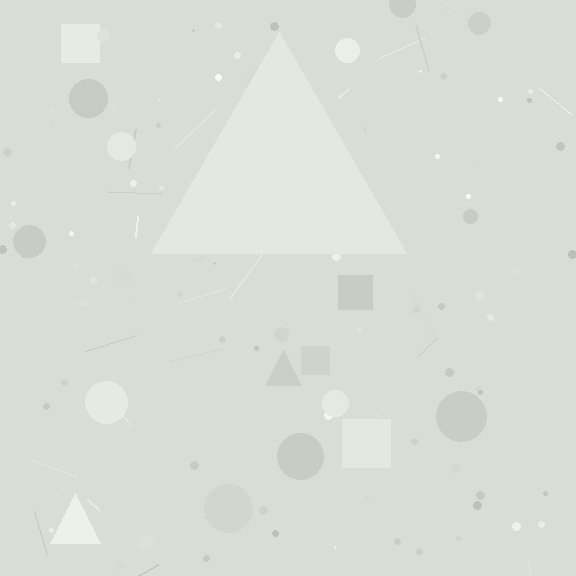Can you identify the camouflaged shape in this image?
The camouflaged shape is a triangle.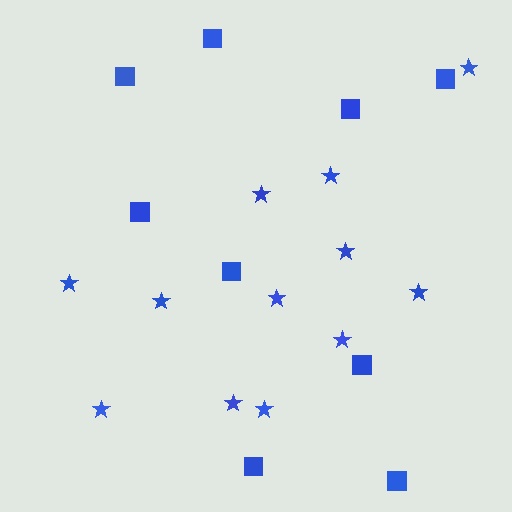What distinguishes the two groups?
There are 2 groups: one group of stars (12) and one group of squares (9).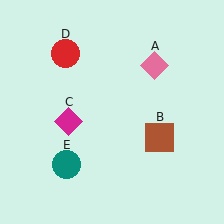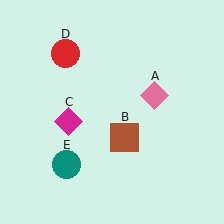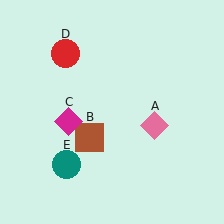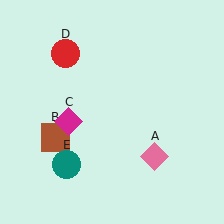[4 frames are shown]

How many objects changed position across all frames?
2 objects changed position: pink diamond (object A), brown square (object B).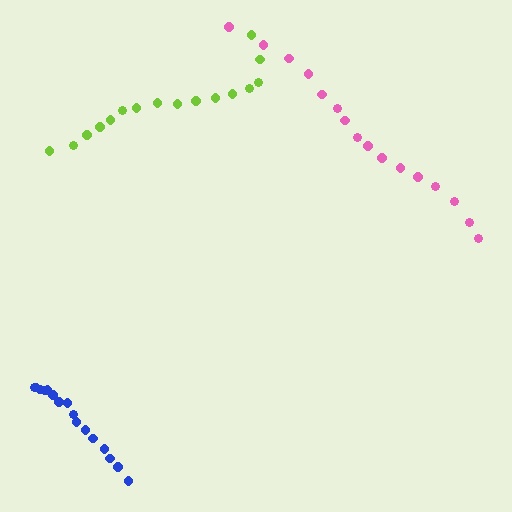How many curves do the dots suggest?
There are 3 distinct paths.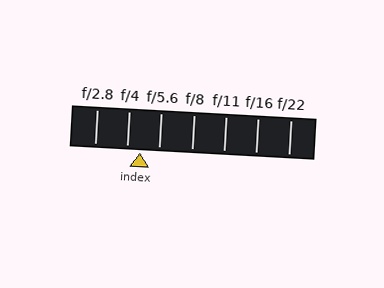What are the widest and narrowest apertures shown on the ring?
The widest aperture shown is f/2.8 and the narrowest is f/22.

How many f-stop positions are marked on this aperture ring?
There are 7 f-stop positions marked.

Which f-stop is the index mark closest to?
The index mark is closest to f/4.